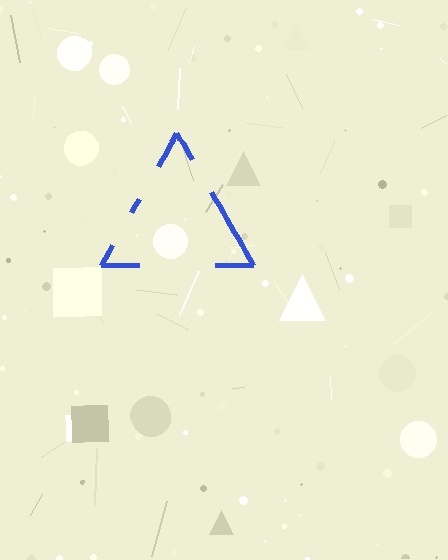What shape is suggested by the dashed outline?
The dashed outline suggests a triangle.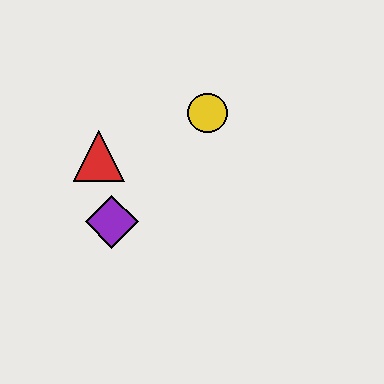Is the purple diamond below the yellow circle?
Yes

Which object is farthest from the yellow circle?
The purple diamond is farthest from the yellow circle.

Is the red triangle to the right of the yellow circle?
No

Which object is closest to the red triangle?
The purple diamond is closest to the red triangle.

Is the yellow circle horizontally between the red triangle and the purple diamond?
No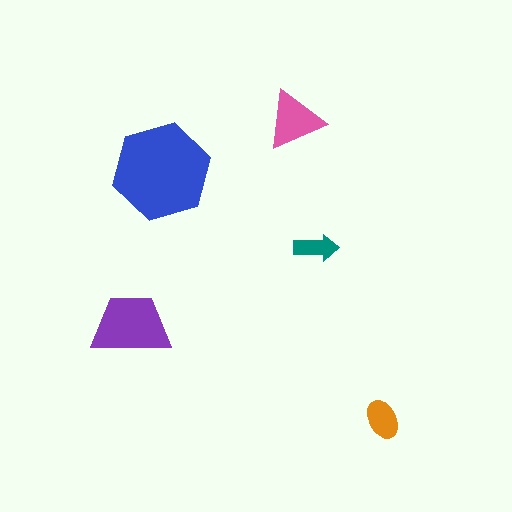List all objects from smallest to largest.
The teal arrow, the orange ellipse, the pink triangle, the purple trapezoid, the blue hexagon.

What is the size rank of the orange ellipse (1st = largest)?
4th.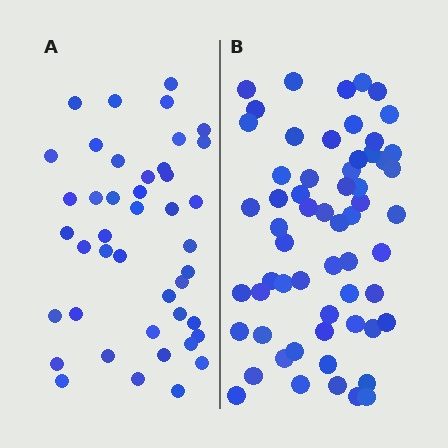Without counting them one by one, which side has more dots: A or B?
Region B (the right region) has more dots.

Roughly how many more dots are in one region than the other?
Region B has approximately 15 more dots than region A.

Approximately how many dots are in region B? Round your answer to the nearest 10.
About 60 dots.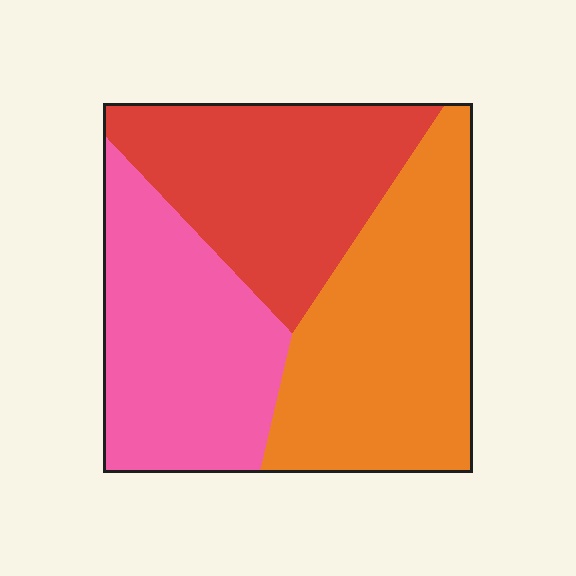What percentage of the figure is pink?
Pink covers 31% of the figure.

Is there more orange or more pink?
Orange.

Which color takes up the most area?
Orange, at roughly 40%.